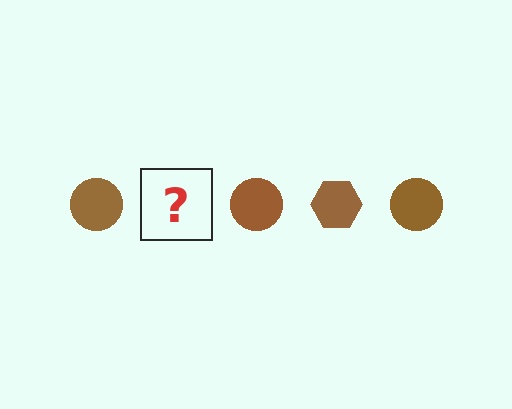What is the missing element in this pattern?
The missing element is a brown hexagon.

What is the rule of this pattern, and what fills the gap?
The rule is that the pattern cycles through circle, hexagon shapes in brown. The gap should be filled with a brown hexagon.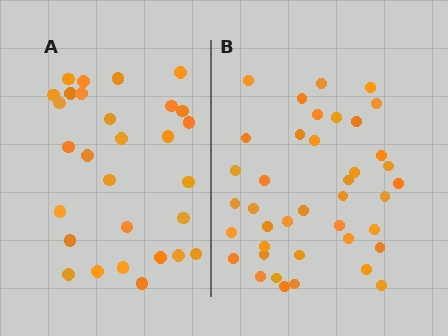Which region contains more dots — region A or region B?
Region B (the right region) has more dots.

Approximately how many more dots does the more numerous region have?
Region B has roughly 12 or so more dots than region A.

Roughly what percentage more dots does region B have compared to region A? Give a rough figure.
About 40% more.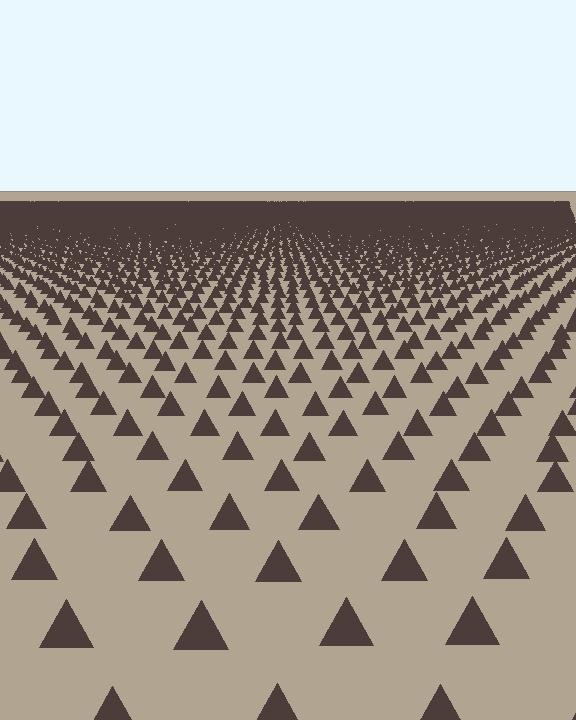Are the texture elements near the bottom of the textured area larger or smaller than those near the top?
Larger. Near the bottom, elements are closer to the viewer and appear at a bigger on-screen size.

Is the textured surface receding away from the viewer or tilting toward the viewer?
The surface is receding away from the viewer. Texture elements get smaller and denser toward the top.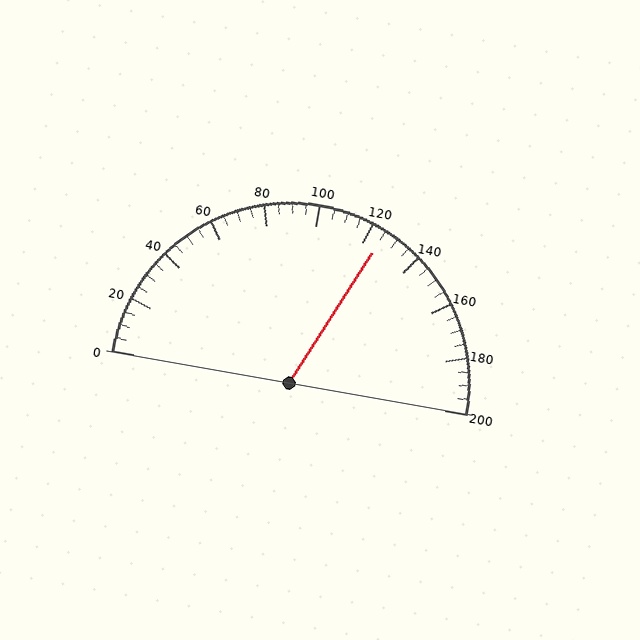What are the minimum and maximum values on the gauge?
The gauge ranges from 0 to 200.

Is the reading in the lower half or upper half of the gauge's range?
The reading is in the upper half of the range (0 to 200).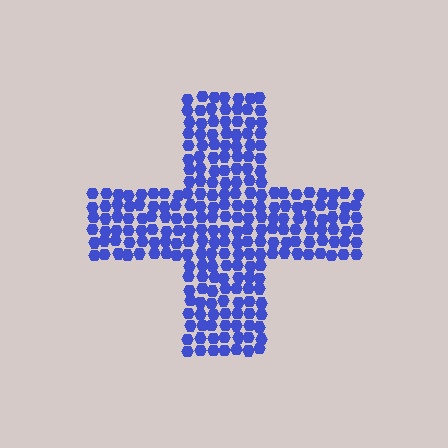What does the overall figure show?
The overall figure shows a cross.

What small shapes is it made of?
It is made of small hexagons.